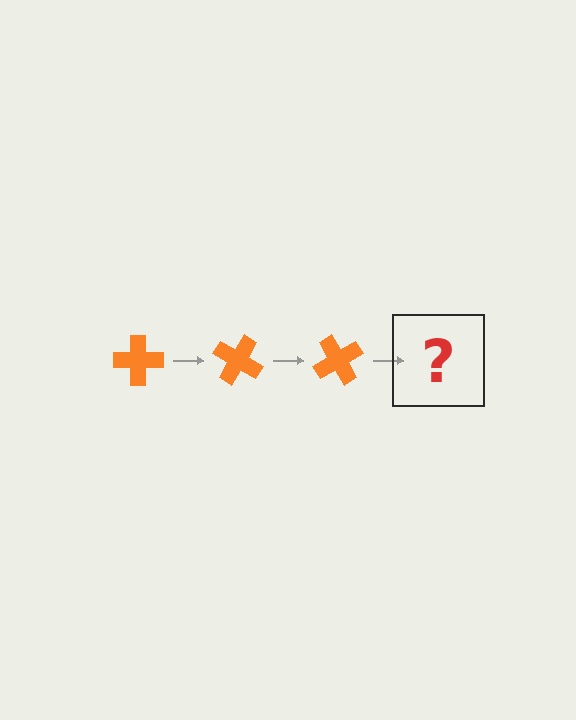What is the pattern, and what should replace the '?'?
The pattern is that the cross rotates 30 degrees each step. The '?' should be an orange cross rotated 90 degrees.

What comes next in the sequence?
The next element should be an orange cross rotated 90 degrees.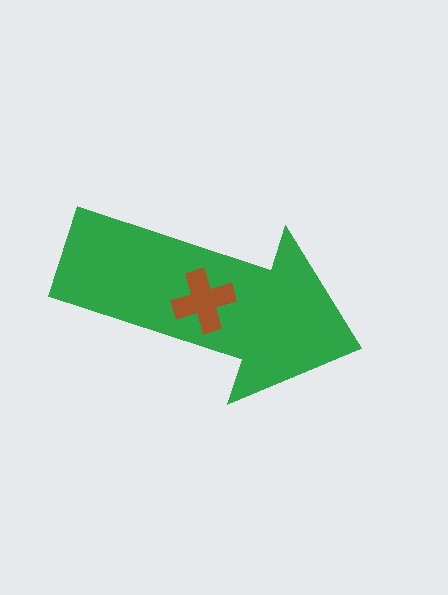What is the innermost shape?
The brown cross.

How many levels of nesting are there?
2.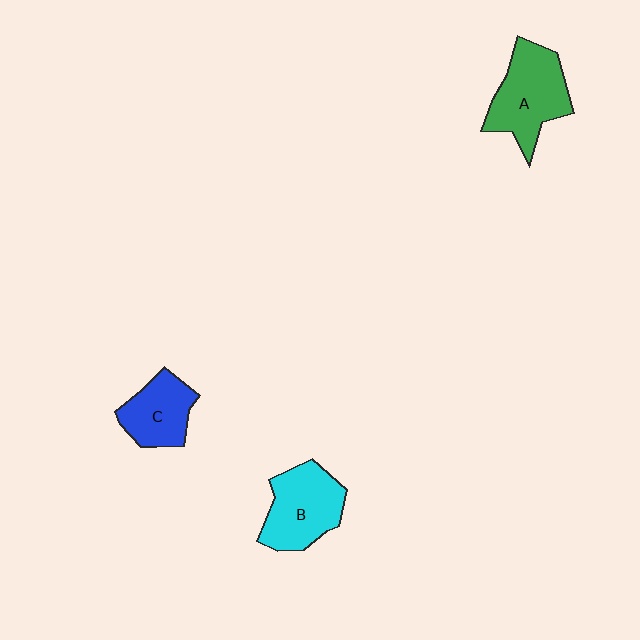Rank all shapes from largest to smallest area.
From largest to smallest: A (green), B (cyan), C (blue).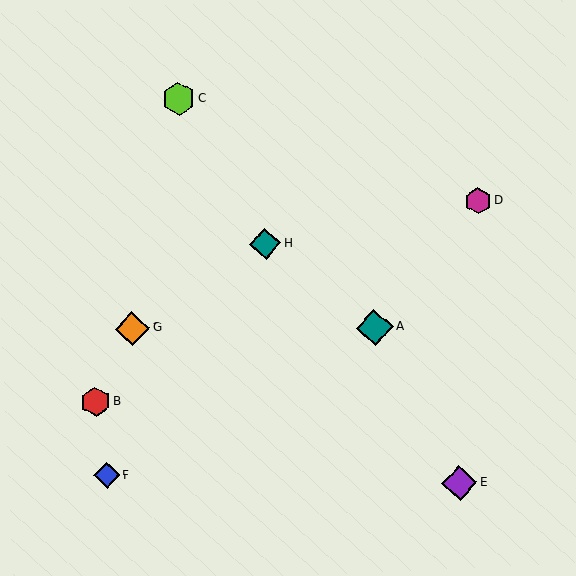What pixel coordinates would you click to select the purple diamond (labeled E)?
Click at (460, 483) to select the purple diamond E.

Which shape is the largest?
The teal diamond (labeled A) is the largest.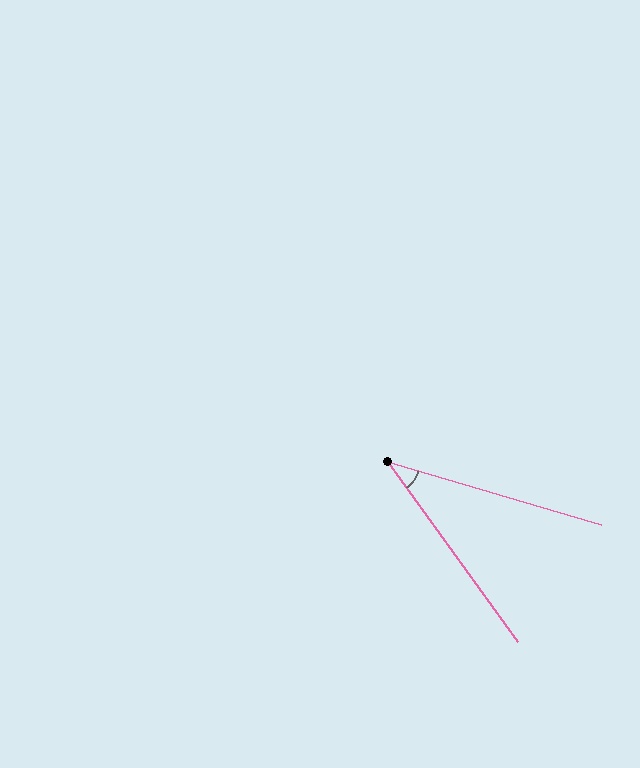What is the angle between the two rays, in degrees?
Approximately 38 degrees.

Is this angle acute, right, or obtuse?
It is acute.